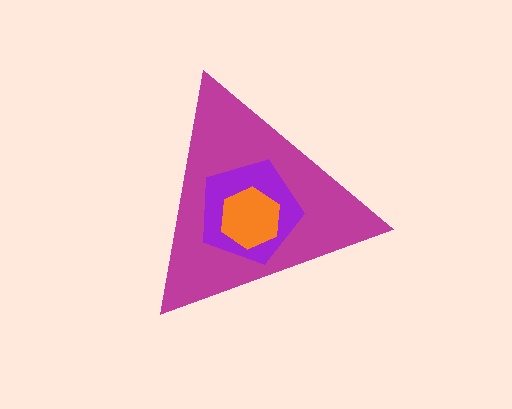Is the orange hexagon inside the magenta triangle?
Yes.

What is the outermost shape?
The magenta triangle.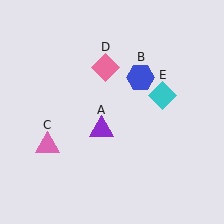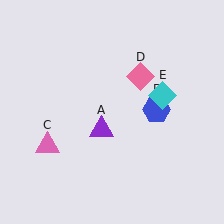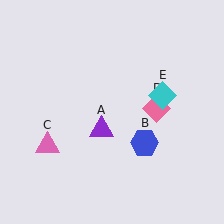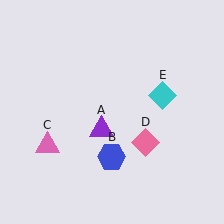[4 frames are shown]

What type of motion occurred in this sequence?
The blue hexagon (object B), pink diamond (object D) rotated clockwise around the center of the scene.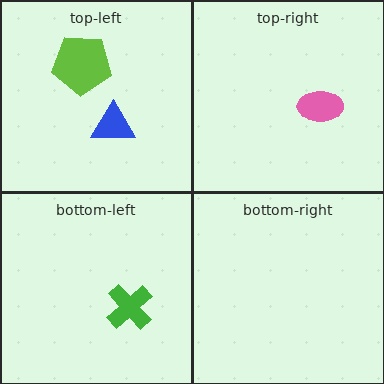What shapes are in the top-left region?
The lime pentagon, the blue triangle.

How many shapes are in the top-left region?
2.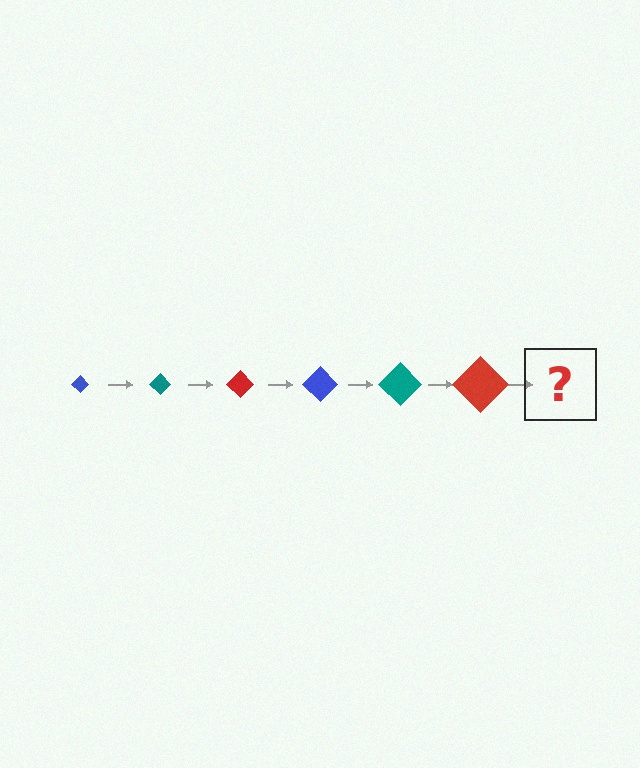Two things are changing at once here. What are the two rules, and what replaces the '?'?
The two rules are that the diamond grows larger each step and the color cycles through blue, teal, and red. The '?' should be a blue diamond, larger than the previous one.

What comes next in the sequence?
The next element should be a blue diamond, larger than the previous one.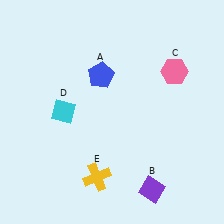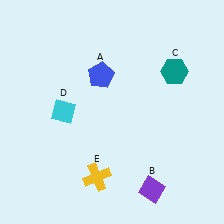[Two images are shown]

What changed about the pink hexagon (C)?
In Image 1, C is pink. In Image 2, it changed to teal.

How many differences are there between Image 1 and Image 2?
There is 1 difference between the two images.